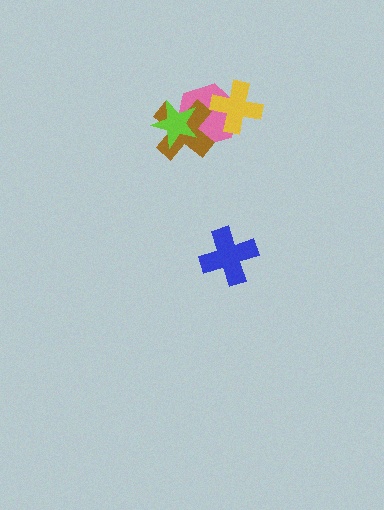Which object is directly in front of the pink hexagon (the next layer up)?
The brown cross is directly in front of the pink hexagon.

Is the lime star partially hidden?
No, no other shape covers it.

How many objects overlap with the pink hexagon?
3 objects overlap with the pink hexagon.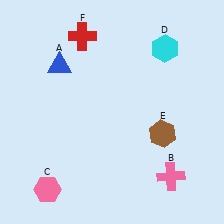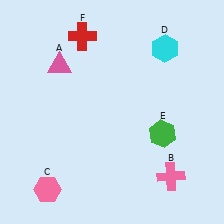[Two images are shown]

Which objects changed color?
A changed from blue to pink. E changed from brown to green.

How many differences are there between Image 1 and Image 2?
There are 2 differences between the two images.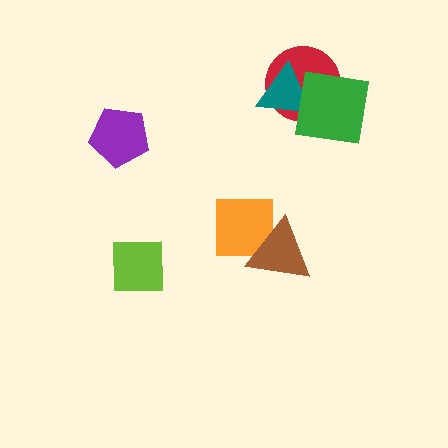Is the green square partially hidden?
No, no other shape covers it.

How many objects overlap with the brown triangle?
1 object overlaps with the brown triangle.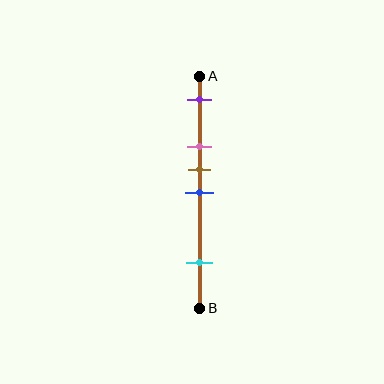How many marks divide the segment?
There are 5 marks dividing the segment.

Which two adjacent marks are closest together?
The brown and blue marks are the closest adjacent pair.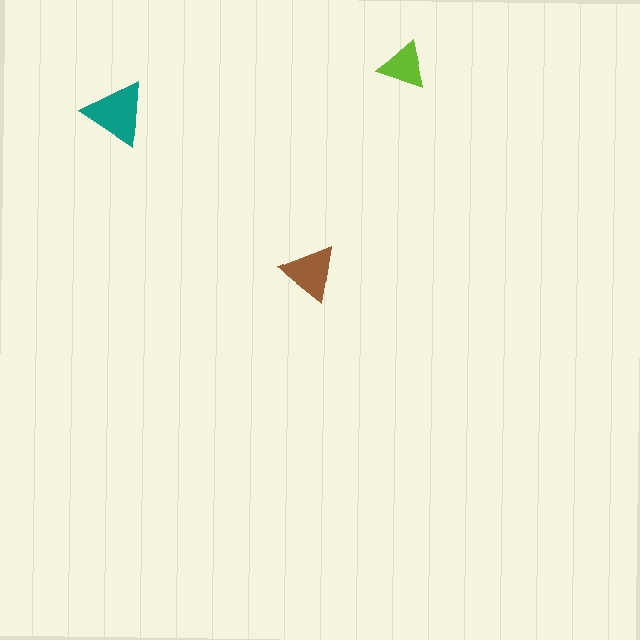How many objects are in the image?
There are 3 objects in the image.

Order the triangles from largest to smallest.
the teal one, the brown one, the lime one.